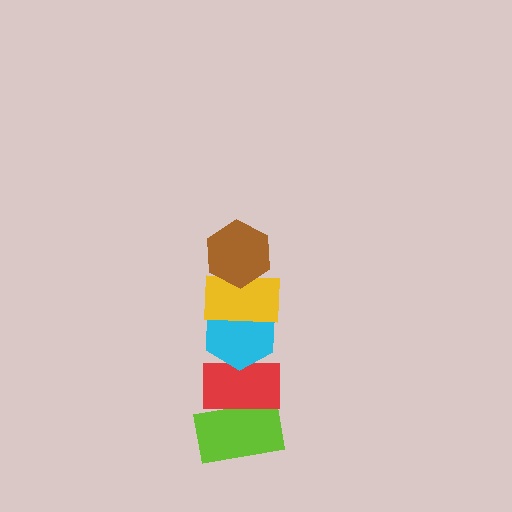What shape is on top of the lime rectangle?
The red rectangle is on top of the lime rectangle.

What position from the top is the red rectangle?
The red rectangle is 4th from the top.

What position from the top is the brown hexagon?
The brown hexagon is 1st from the top.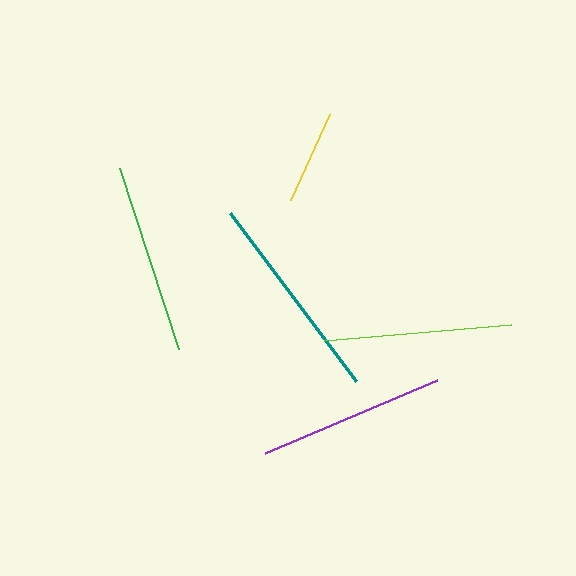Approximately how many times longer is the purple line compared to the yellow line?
The purple line is approximately 2.0 times the length of the yellow line.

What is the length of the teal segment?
The teal segment is approximately 210 pixels long.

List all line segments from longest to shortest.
From longest to shortest: teal, green, lime, purple, yellow.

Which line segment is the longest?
The teal line is the longest at approximately 210 pixels.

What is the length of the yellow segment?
The yellow segment is approximately 95 pixels long.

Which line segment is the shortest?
The yellow line is the shortest at approximately 95 pixels.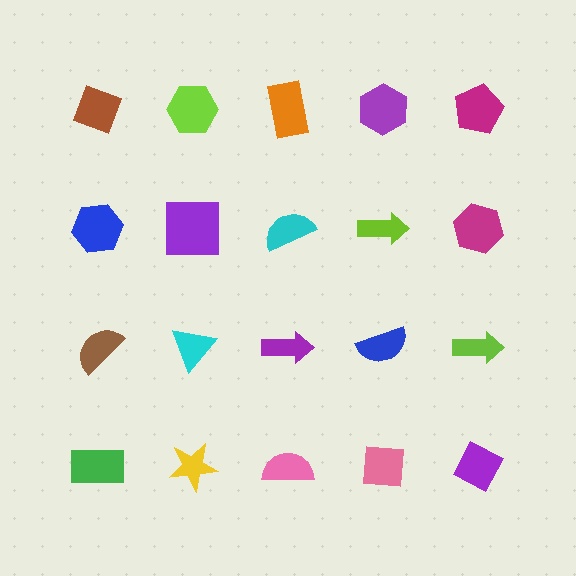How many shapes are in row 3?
5 shapes.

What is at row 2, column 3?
A cyan semicircle.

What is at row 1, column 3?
An orange rectangle.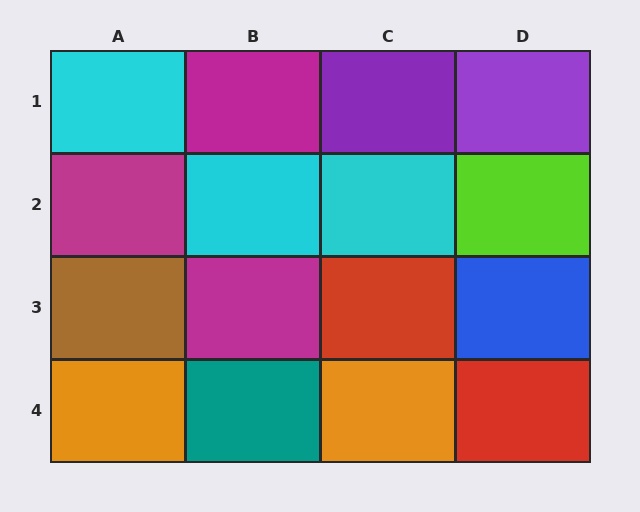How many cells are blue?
1 cell is blue.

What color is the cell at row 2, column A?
Magenta.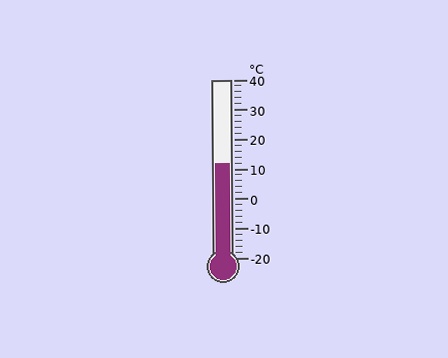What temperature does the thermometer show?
The thermometer shows approximately 12°C.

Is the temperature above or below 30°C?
The temperature is below 30°C.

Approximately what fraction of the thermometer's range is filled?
The thermometer is filled to approximately 55% of its range.